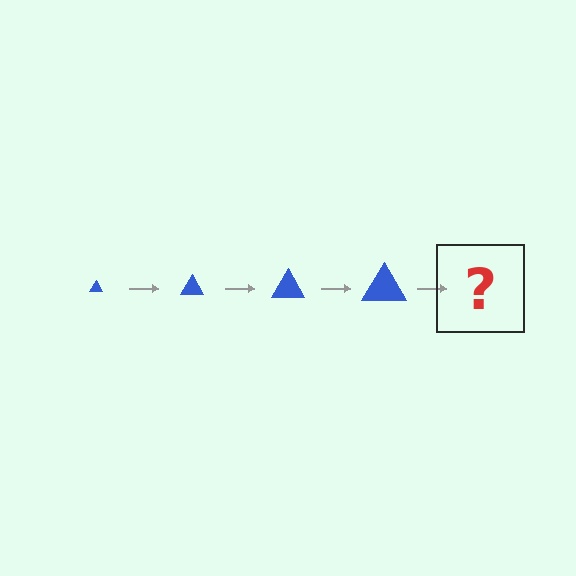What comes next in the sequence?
The next element should be a blue triangle, larger than the previous one.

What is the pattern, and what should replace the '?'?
The pattern is that the triangle gets progressively larger each step. The '?' should be a blue triangle, larger than the previous one.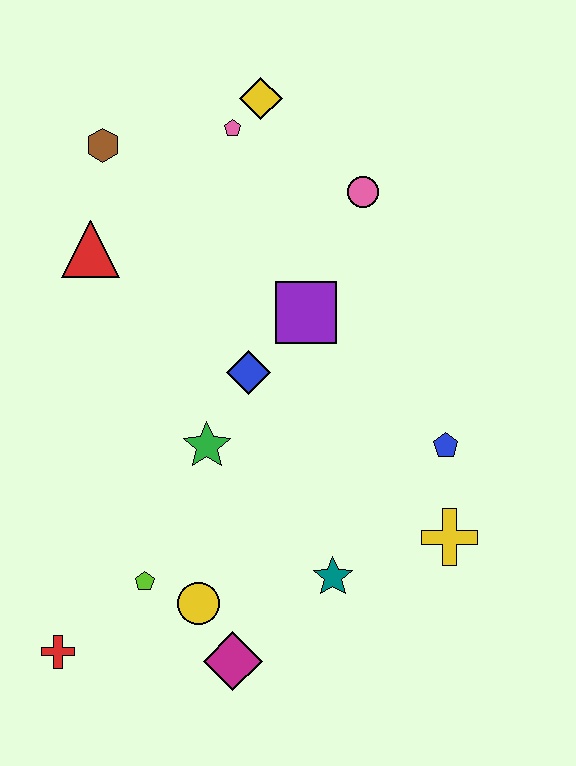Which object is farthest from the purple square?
The red cross is farthest from the purple square.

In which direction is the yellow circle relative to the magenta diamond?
The yellow circle is above the magenta diamond.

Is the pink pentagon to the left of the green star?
No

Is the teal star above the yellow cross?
No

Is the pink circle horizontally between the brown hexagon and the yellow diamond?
No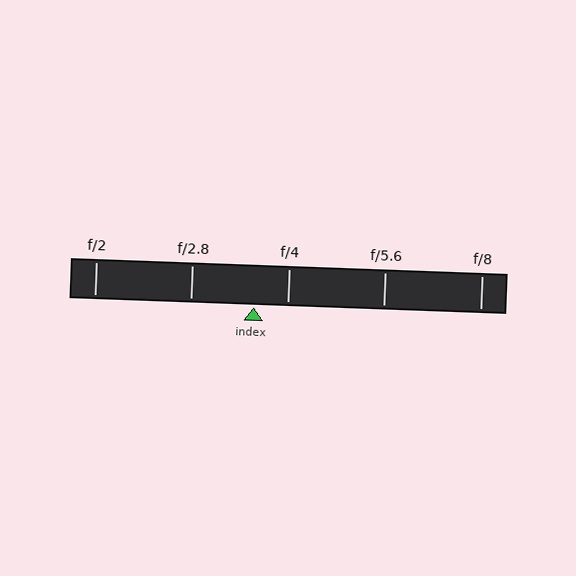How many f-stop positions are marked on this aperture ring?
There are 5 f-stop positions marked.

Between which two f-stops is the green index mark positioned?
The index mark is between f/2.8 and f/4.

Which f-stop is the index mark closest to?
The index mark is closest to f/4.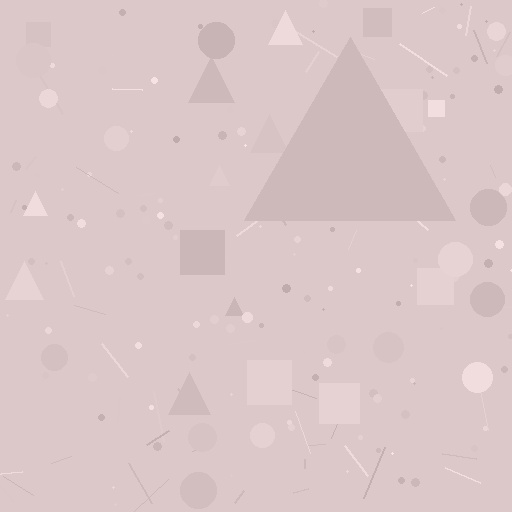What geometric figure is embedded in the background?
A triangle is embedded in the background.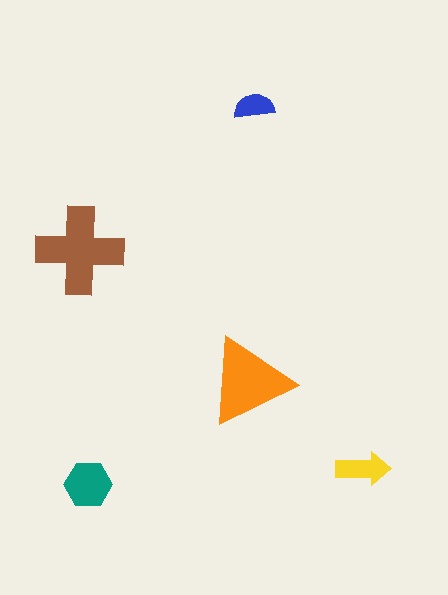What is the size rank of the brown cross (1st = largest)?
1st.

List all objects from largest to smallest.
The brown cross, the orange triangle, the teal hexagon, the yellow arrow, the blue semicircle.